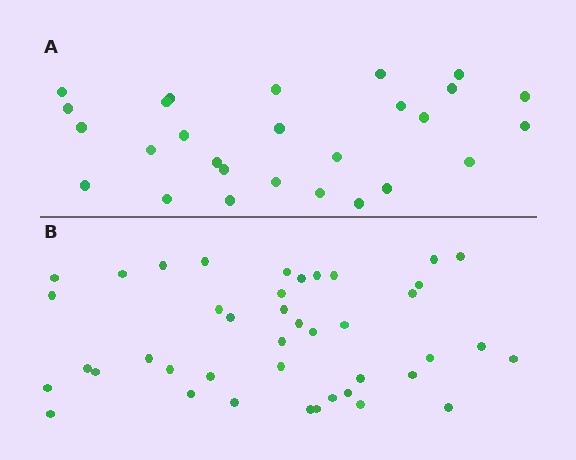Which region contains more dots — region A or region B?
Region B (the bottom region) has more dots.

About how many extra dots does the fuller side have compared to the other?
Region B has approximately 15 more dots than region A.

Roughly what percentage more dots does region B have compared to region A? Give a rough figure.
About 55% more.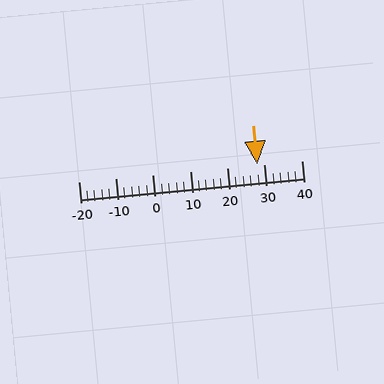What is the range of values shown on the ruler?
The ruler shows values from -20 to 40.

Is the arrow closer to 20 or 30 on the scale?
The arrow is closer to 30.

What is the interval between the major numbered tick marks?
The major tick marks are spaced 10 units apart.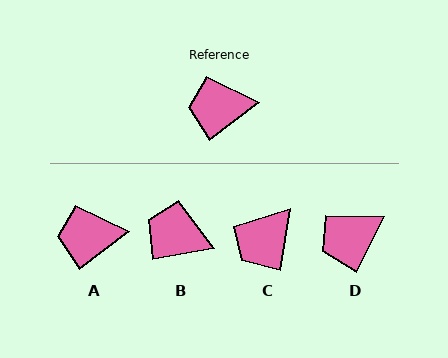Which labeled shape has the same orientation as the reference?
A.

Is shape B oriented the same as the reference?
No, it is off by about 27 degrees.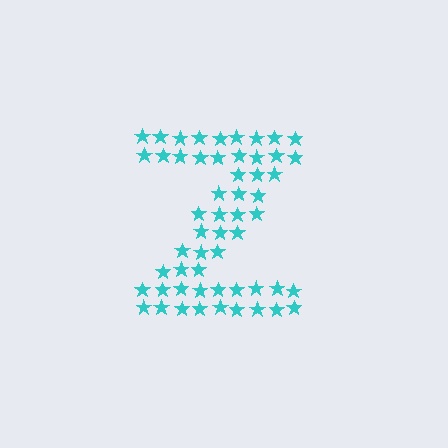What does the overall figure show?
The overall figure shows the letter Z.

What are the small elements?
The small elements are stars.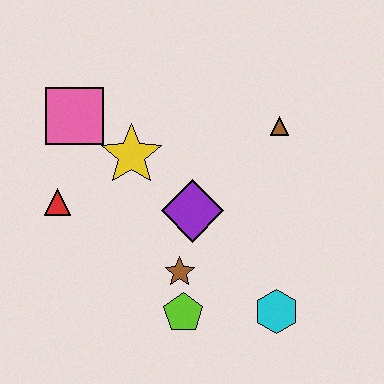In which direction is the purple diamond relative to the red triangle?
The purple diamond is to the right of the red triangle.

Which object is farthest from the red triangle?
The cyan hexagon is farthest from the red triangle.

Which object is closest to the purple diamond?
The brown star is closest to the purple diamond.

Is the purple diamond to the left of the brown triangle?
Yes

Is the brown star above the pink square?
No